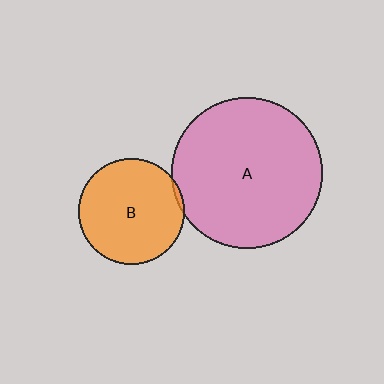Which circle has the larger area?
Circle A (pink).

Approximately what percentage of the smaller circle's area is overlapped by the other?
Approximately 5%.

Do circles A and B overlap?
Yes.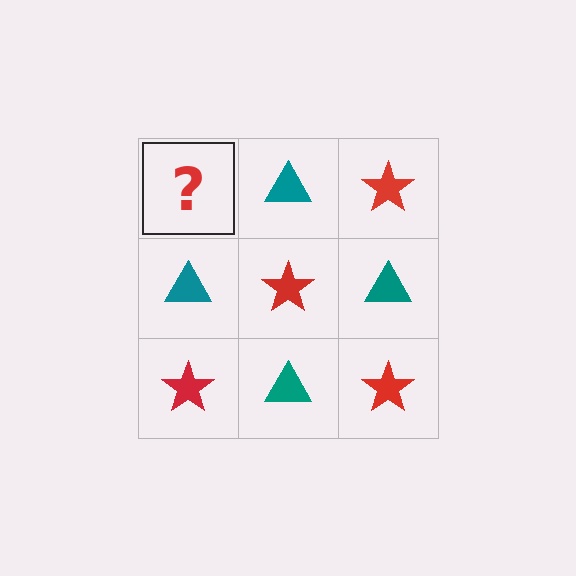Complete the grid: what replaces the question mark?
The question mark should be replaced with a red star.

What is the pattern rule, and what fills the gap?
The rule is that it alternates red star and teal triangle in a checkerboard pattern. The gap should be filled with a red star.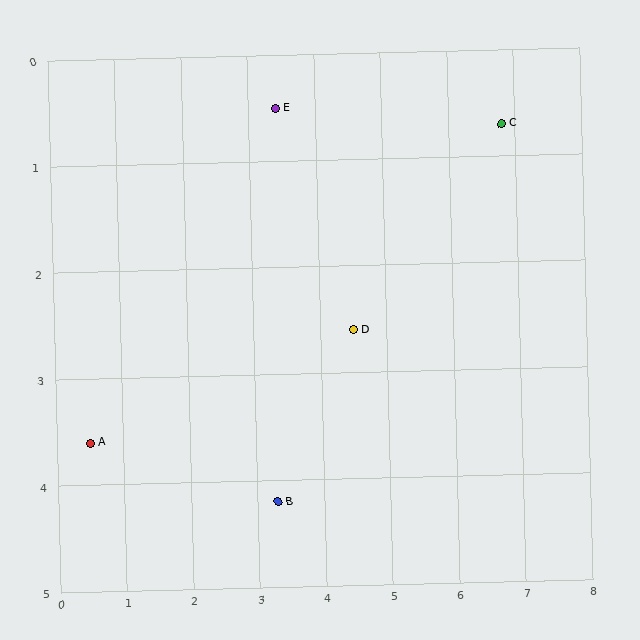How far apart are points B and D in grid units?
Points B and D are about 2.0 grid units apart.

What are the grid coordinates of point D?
Point D is at approximately (4.5, 2.6).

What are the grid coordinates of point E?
Point E is at approximately (3.4, 0.5).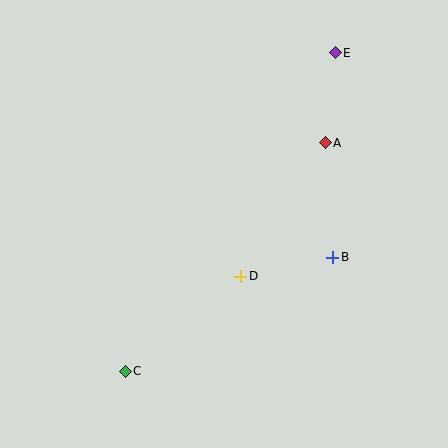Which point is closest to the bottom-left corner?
Point C is closest to the bottom-left corner.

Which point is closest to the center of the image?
Point D at (241, 276) is closest to the center.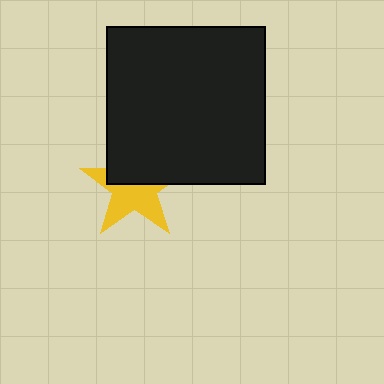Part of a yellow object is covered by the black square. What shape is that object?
It is a star.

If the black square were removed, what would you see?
You would see the complete yellow star.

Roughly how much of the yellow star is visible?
About half of it is visible (roughly 54%).